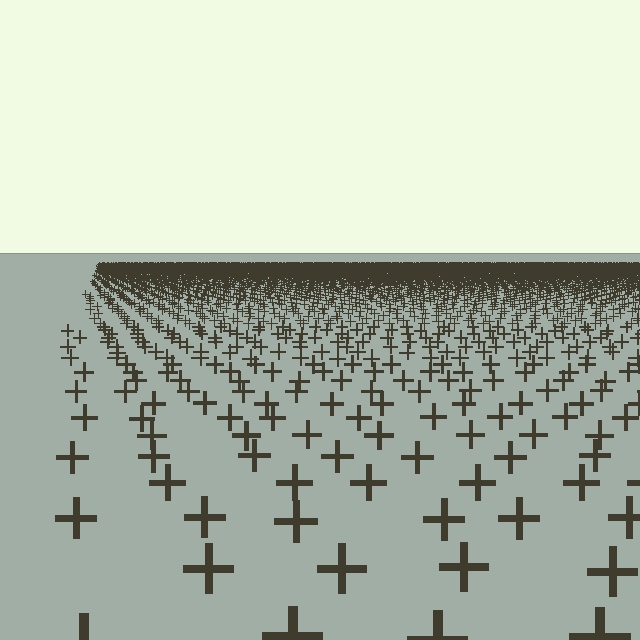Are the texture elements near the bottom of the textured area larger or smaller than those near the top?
Larger. Near the bottom, elements are closer to the viewer and appear at a bigger on-screen size.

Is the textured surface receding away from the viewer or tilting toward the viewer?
The surface is receding away from the viewer. Texture elements get smaller and denser toward the top.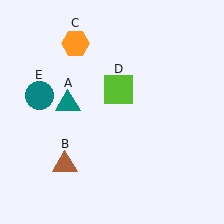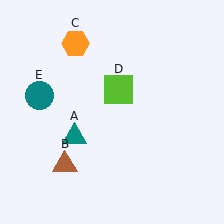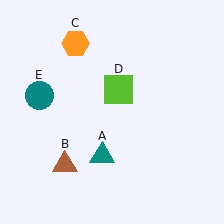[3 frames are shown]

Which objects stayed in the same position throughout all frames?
Brown triangle (object B) and orange hexagon (object C) and lime square (object D) and teal circle (object E) remained stationary.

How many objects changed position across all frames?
1 object changed position: teal triangle (object A).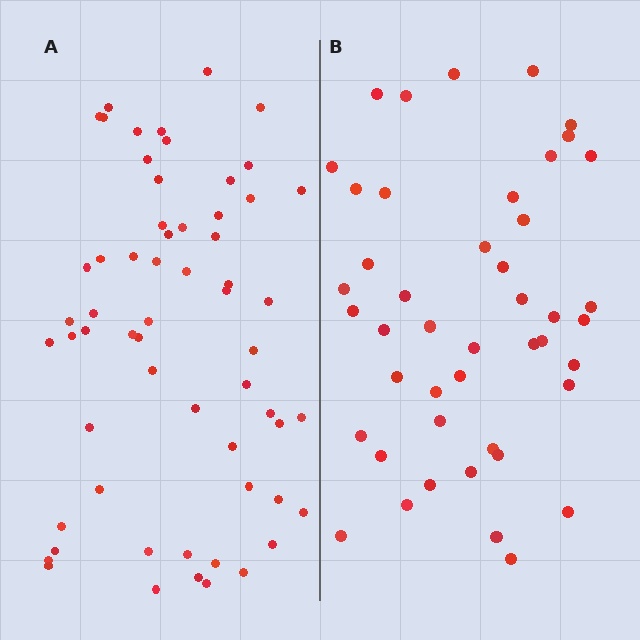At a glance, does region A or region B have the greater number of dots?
Region A (the left region) has more dots.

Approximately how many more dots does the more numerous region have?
Region A has approximately 15 more dots than region B.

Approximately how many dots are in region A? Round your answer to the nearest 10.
About 60 dots.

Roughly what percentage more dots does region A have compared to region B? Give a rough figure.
About 35% more.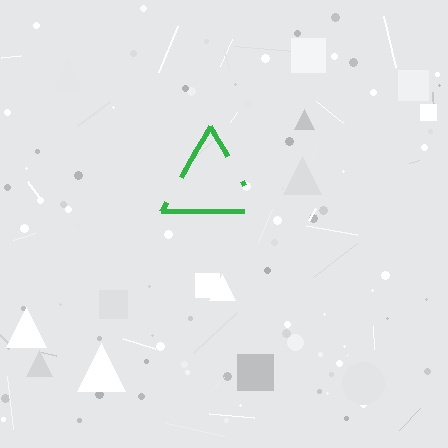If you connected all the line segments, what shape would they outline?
They would outline a triangle.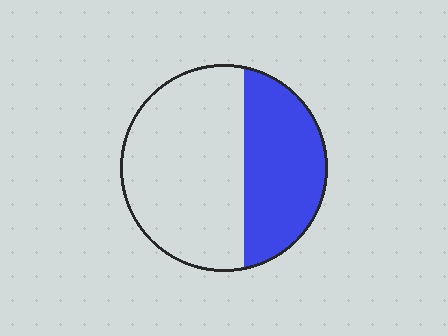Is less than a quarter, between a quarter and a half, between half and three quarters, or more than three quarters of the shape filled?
Between a quarter and a half.